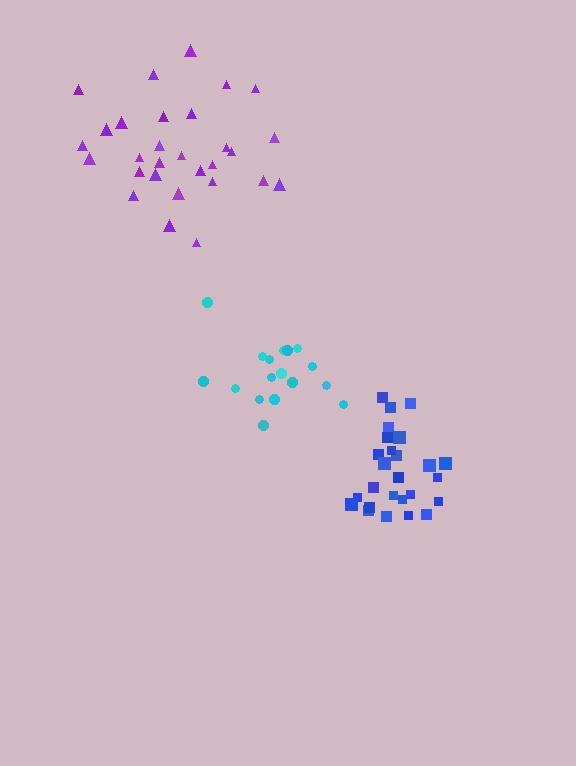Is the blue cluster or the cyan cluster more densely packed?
Blue.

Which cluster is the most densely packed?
Blue.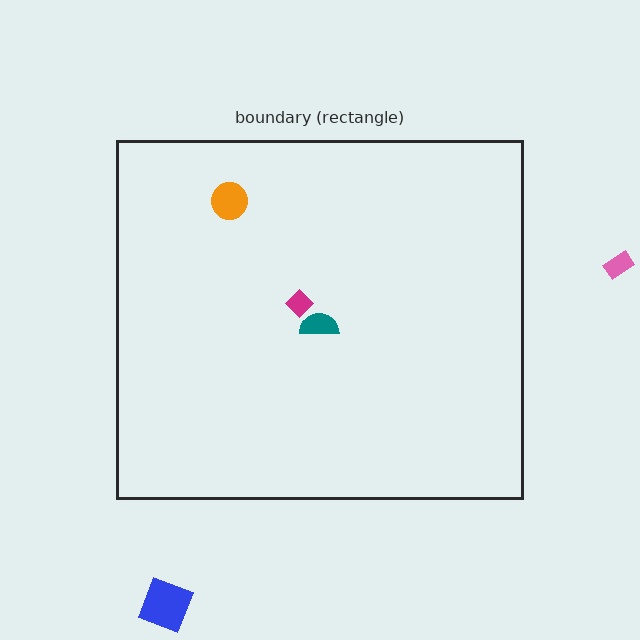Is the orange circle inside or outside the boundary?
Inside.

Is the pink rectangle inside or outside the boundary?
Outside.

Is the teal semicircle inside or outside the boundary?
Inside.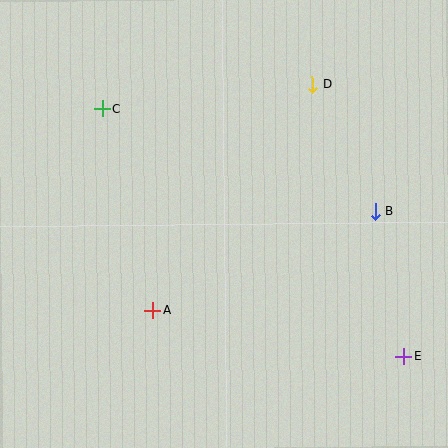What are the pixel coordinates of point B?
Point B is at (375, 212).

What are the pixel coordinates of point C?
Point C is at (102, 109).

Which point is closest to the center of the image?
Point A at (153, 310) is closest to the center.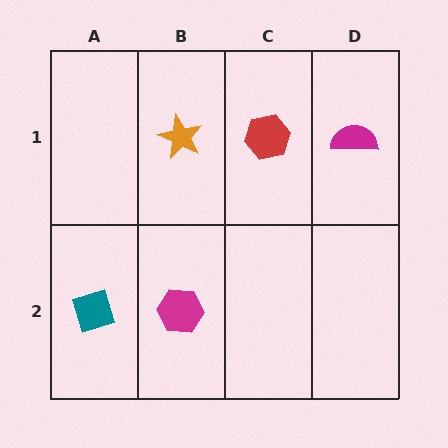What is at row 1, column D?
A magenta semicircle.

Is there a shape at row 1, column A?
No, that cell is empty.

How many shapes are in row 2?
2 shapes.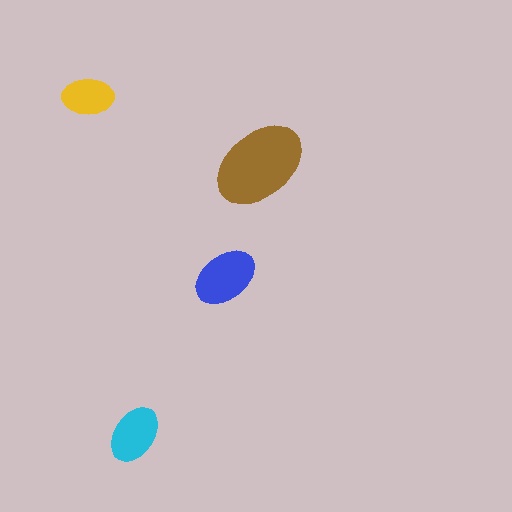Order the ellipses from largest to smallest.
the brown one, the blue one, the cyan one, the yellow one.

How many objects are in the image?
There are 4 objects in the image.